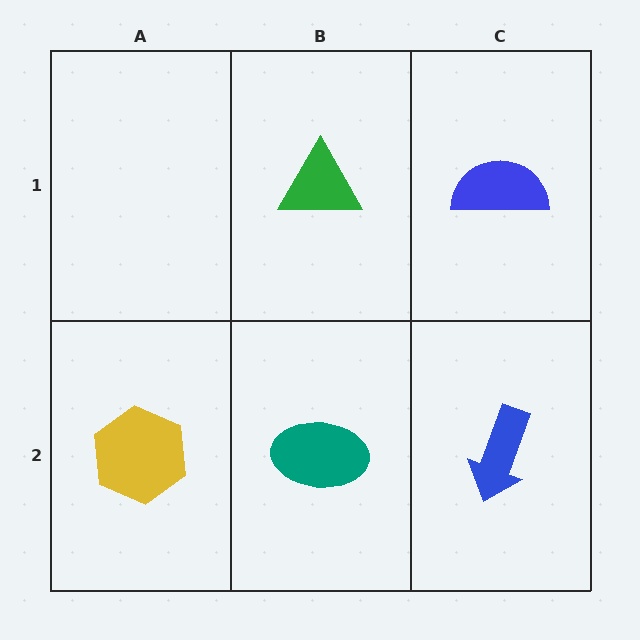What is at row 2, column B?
A teal ellipse.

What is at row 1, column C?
A blue semicircle.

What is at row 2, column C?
A blue arrow.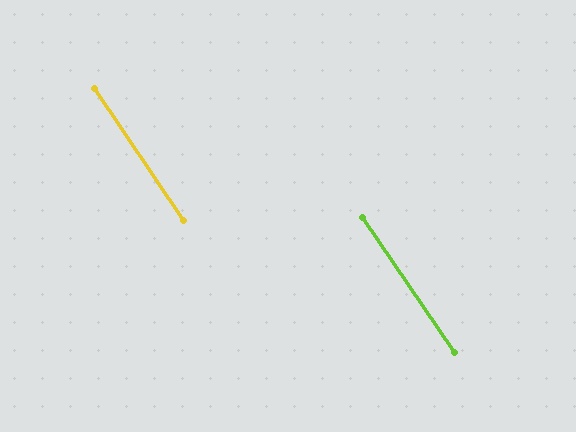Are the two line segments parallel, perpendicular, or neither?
Parallel — their directions differ by only 0.3°.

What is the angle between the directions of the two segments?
Approximately 0 degrees.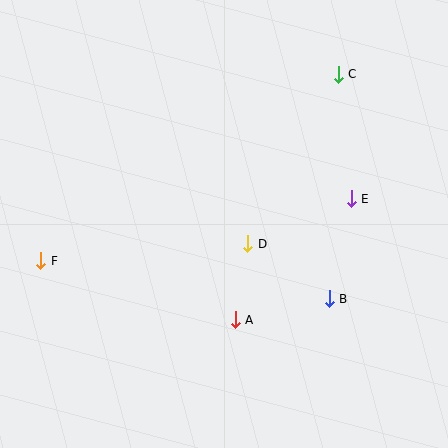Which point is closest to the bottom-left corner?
Point F is closest to the bottom-left corner.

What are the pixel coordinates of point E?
Point E is at (351, 199).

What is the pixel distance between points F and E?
The distance between F and E is 317 pixels.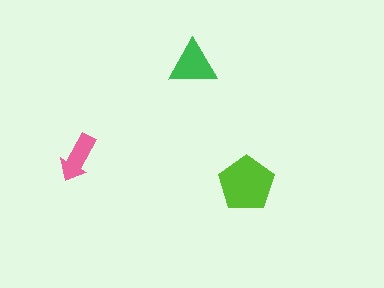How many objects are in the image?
There are 3 objects in the image.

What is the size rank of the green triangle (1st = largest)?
2nd.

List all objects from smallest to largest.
The pink arrow, the green triangle, the lime pentagon.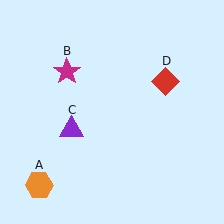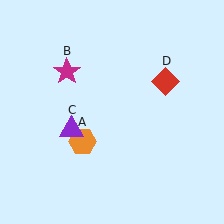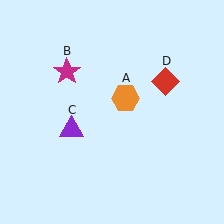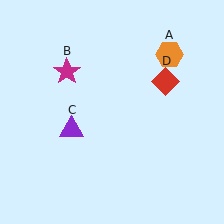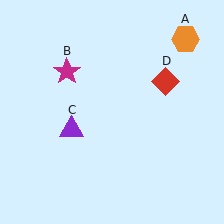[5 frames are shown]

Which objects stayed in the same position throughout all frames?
Magenta star (object B) and purple triangle (object C) and red diamond (object D) remained stationary.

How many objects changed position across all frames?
1 object changed position: orange hexagon (object A).